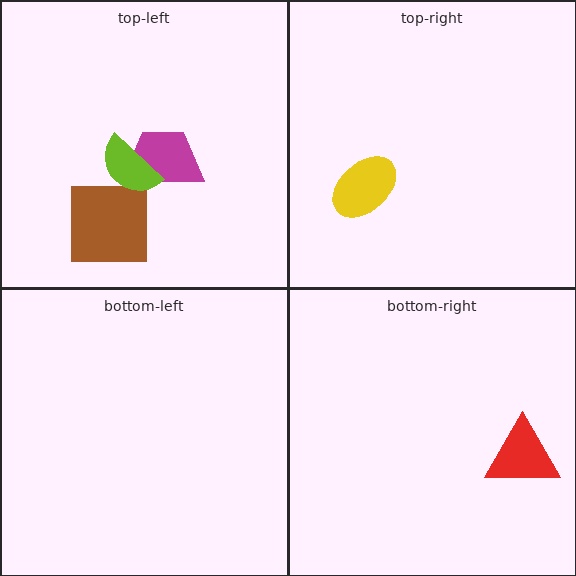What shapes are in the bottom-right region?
The red triangle.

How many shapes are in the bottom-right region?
1.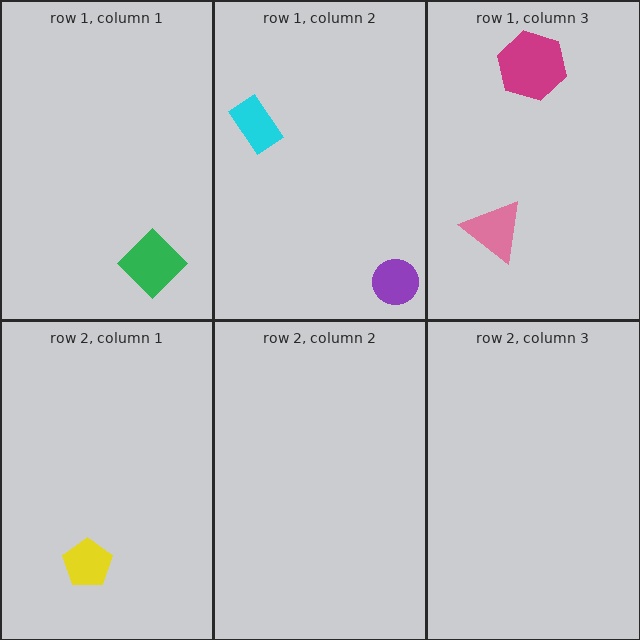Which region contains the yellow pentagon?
The row 2, column 1 region.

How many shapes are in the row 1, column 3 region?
2.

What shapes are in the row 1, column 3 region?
The magenta hexagon, the pink triangle.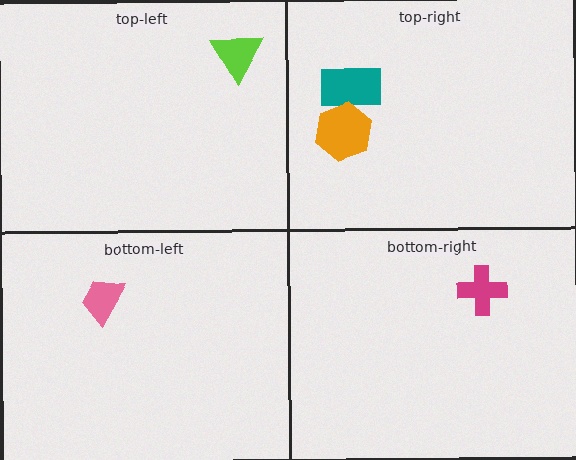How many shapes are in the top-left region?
1.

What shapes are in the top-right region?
The teal rectangle, the orange hexagon.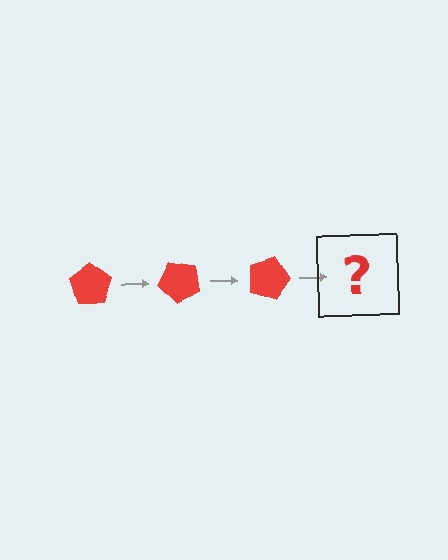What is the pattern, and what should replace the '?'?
The pattern is that the pentagon rotates 45 degrees each step. The '?' should be a red pentagon rotated 135 degrees.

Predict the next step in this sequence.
The next step is a red pentagon rotated 135 degrees.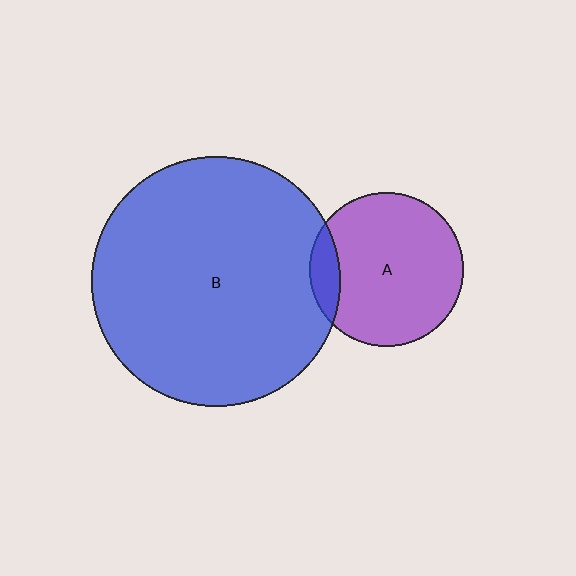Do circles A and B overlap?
Yes.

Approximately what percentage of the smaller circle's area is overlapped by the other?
Approximately 10%.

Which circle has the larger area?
Circle B (blue).